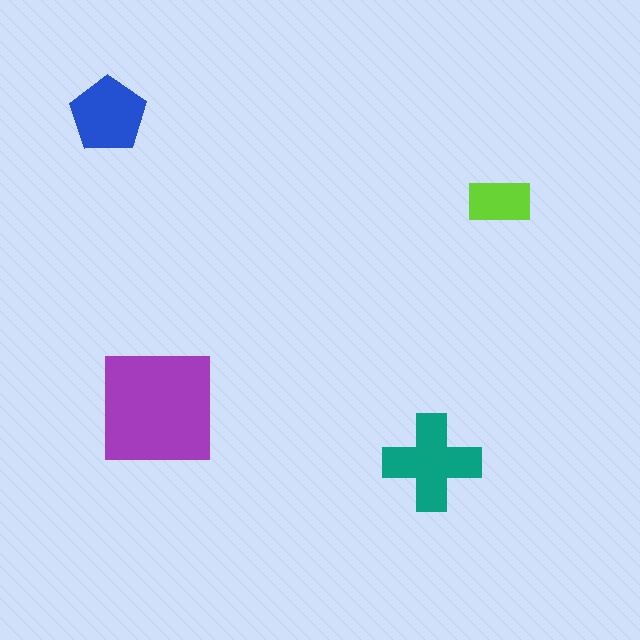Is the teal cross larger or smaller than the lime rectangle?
Larger.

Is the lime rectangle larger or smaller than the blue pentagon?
Smaller.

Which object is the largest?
The purple square.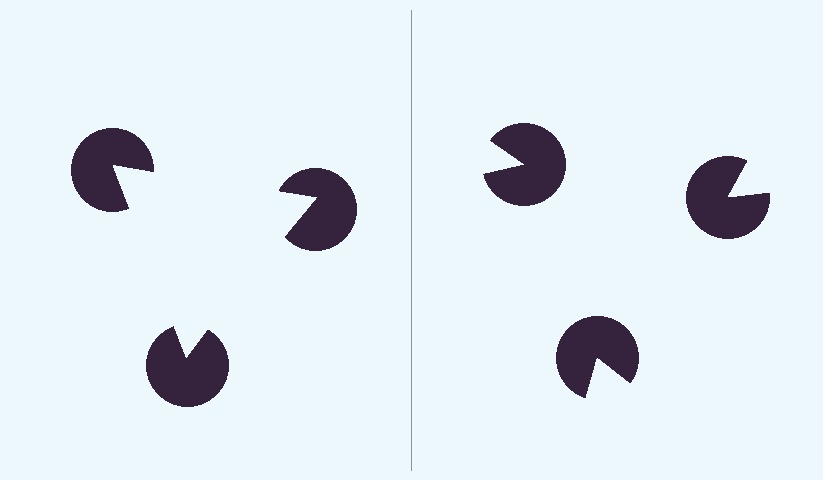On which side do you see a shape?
An illusory triangle appears on the left side. On the right side the wedge cuts are rotated, so no coherent shape forms.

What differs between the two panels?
The pac-man discs are positioned identically on both sides; only the wedge orientations differ. On the left they align to a triangle; on the right they are misaligned.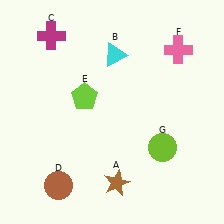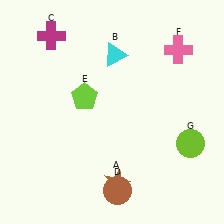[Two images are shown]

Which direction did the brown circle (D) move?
The brown circle (D) moved right.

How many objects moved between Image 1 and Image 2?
2 objects moved between the two images.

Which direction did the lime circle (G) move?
The lime circle (G) moved right.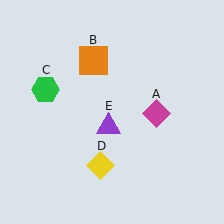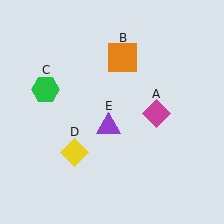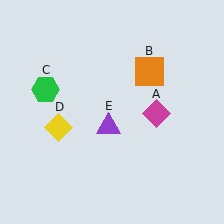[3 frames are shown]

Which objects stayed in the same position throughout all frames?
Magenta diamond (object A) and green hexagon (object C) and purple triangle (object E) remained stationary.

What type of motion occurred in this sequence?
The orange square (object B), yellow diamond (object D) rotated clockwise around the center of the scene.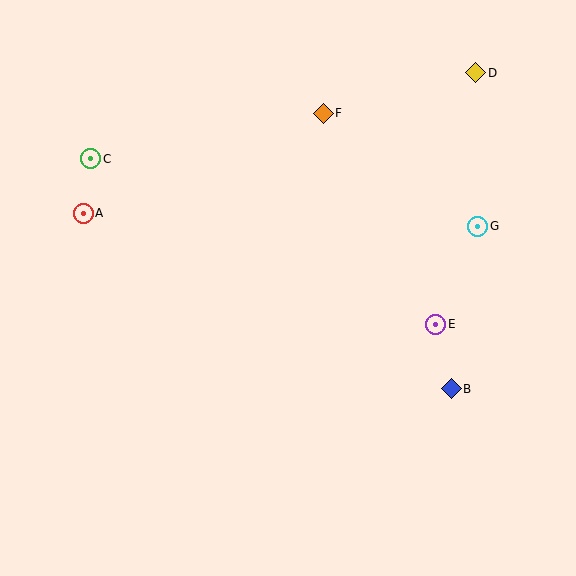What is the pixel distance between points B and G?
The distance between B and G is 165 pixels.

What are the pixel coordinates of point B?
Point B is at (451, 389).